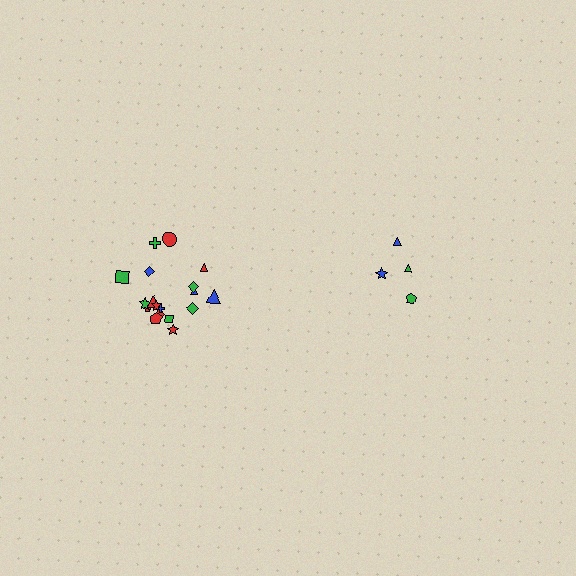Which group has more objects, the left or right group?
The left group.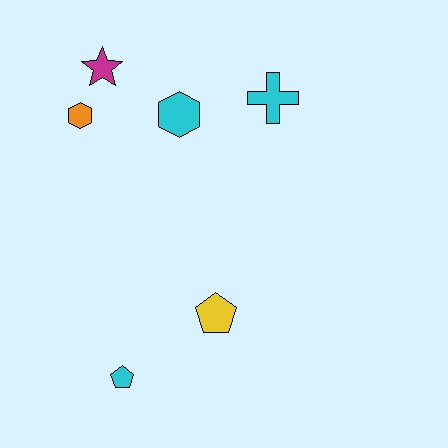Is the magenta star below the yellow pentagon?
No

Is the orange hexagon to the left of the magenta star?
Yes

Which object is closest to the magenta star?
The orange hexagon is closest to the magenta star.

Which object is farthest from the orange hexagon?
The cyan pentagon is farthest from the orange hexagon.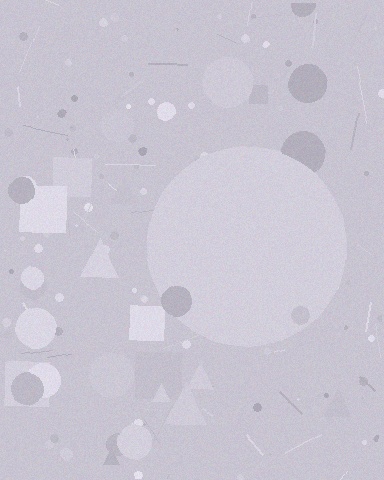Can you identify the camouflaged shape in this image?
The camouflaged shape is a circle.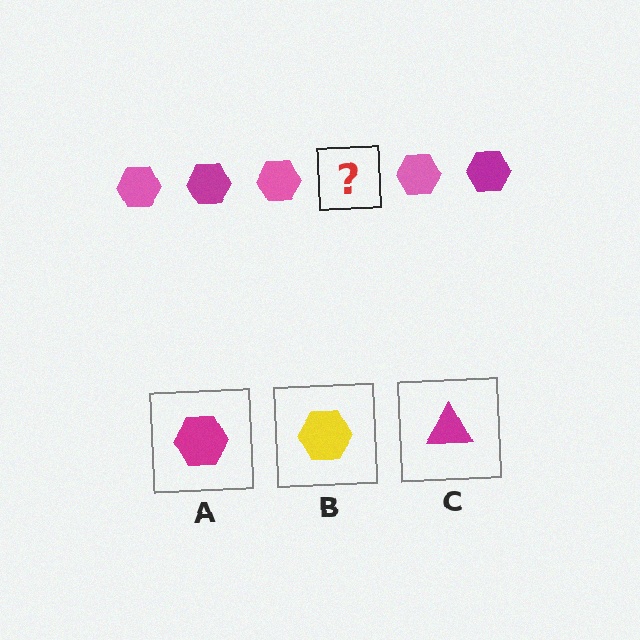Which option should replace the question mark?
Option A.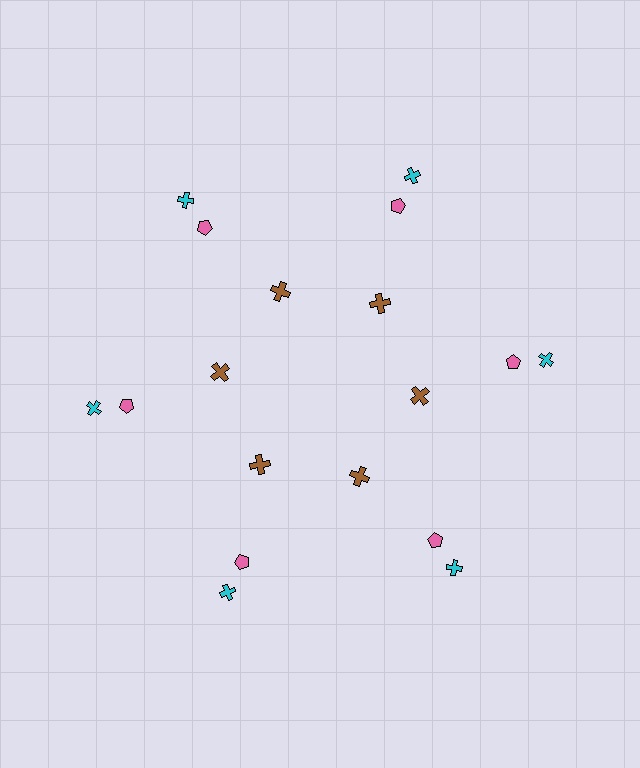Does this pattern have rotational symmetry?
Yes, this pattern has 6-fold rotational symmetry. It looks the same after rotating 60 degrees around the center.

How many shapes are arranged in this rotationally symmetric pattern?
There are 18 shapes, arranged in 6 groups of 3.